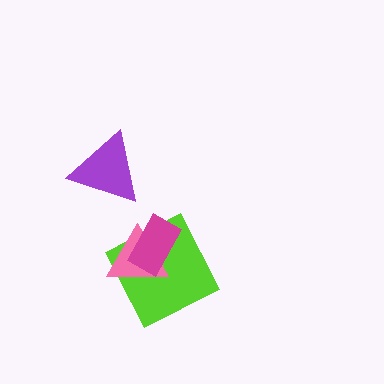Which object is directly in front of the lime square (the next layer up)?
The pink triangle is directly in front of the lime square.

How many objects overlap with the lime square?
2 objects overlap with the lime square.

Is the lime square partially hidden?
Yes, it is partially covered by another shape.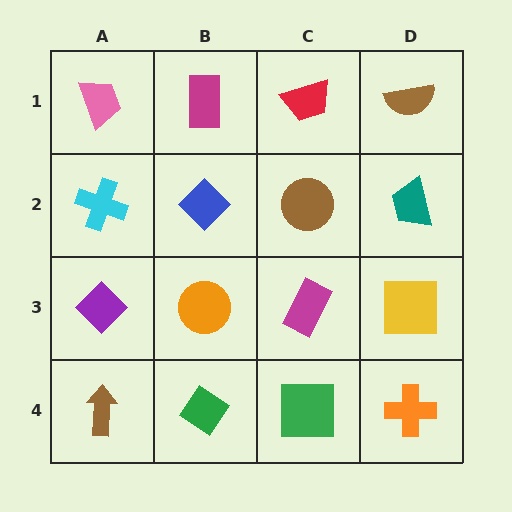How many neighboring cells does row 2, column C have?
4.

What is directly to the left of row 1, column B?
A pink trapezoid.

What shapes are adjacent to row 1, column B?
A blue diamond (row 2, column B), a pink trapezoid (row 1, column A), a red trapezoid (row 1, column C).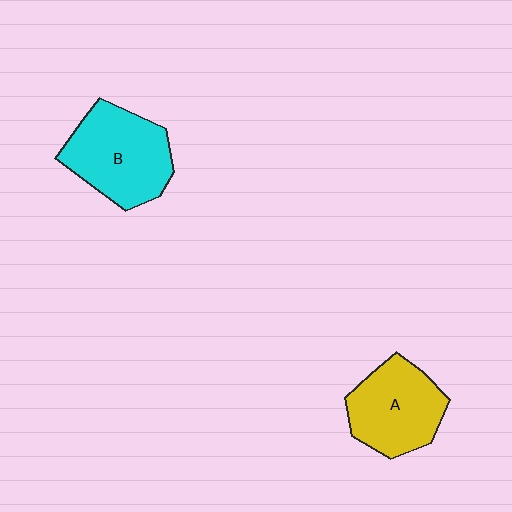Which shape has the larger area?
Shape B (cyan).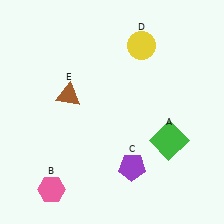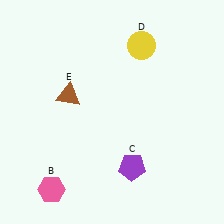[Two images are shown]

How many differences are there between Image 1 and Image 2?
There is 1 difference between the two images.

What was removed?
The green square (A) was removed in Image 2.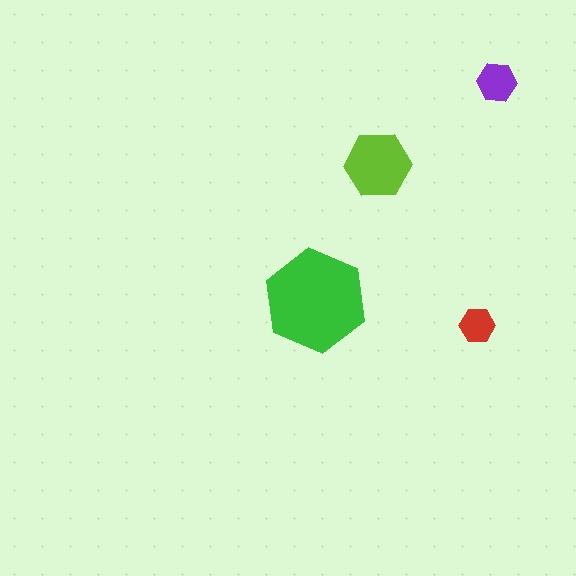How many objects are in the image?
There are 4 objects in the image.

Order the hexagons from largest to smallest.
the green one, the lime one, the purple one, the red one.